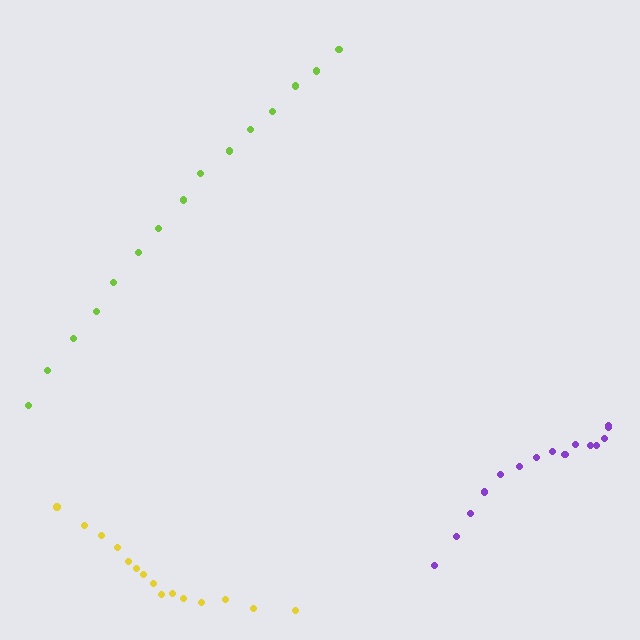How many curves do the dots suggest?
There are 3 distinct paths.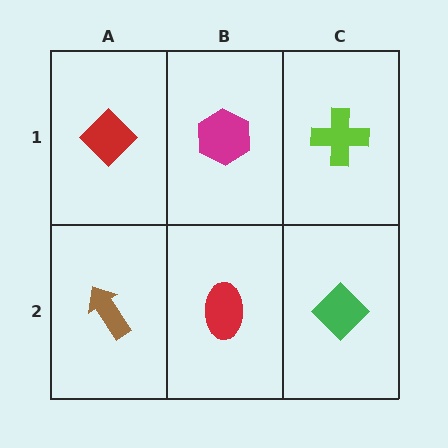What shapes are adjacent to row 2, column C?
A lime cross (row 1, column C), a red ellipse (row 2, column B).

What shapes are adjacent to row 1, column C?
A green diamond (row 2, column C), a magenta hexagon (row 1, column B).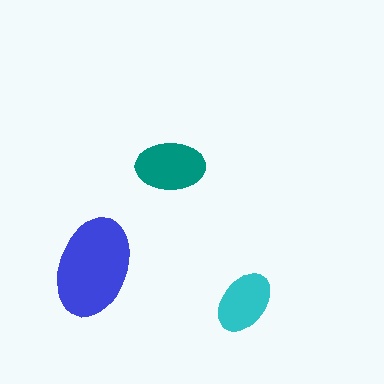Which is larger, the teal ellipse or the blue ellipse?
The blue one.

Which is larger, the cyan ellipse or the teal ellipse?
The teal one.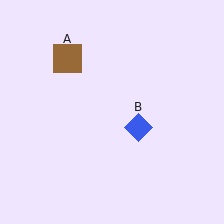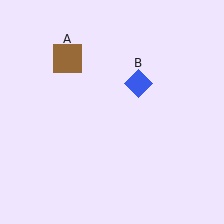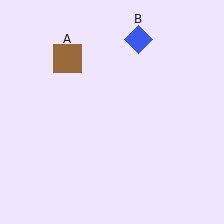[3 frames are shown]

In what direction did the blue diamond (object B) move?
The blue diamond (object B) moved up.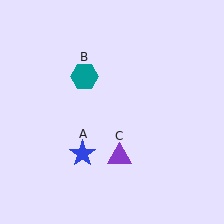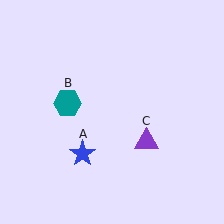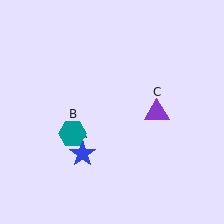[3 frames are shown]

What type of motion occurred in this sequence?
The teal hexagon (object B), purple triangle (object C) rotated counterclockwise around the center of the scene.